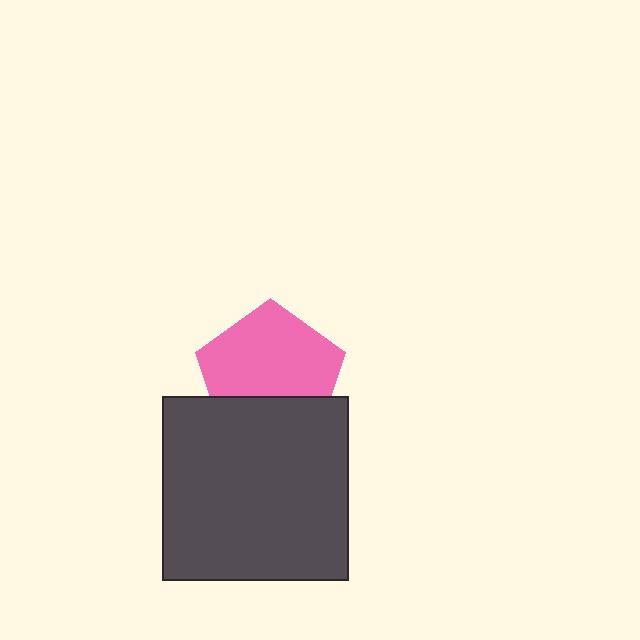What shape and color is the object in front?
The object in front is a dark gray rectangle.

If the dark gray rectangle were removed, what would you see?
You would see the complete pink pentagon.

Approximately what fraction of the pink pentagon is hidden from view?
Roughly 33% of the pink pentagon is hidden behind the dark gray rectangle.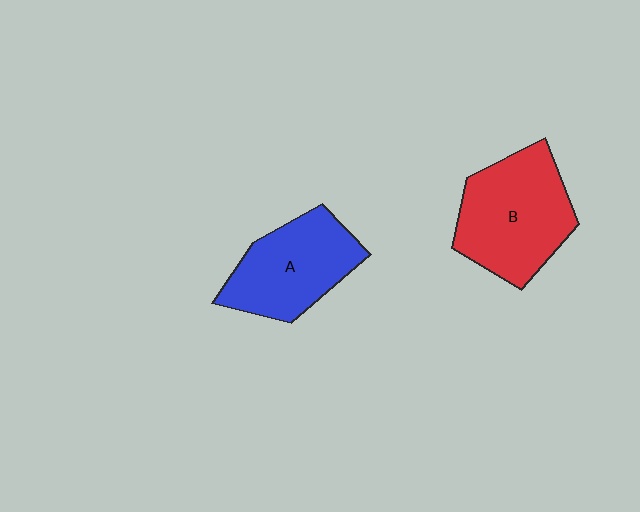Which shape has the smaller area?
Shape A (blue).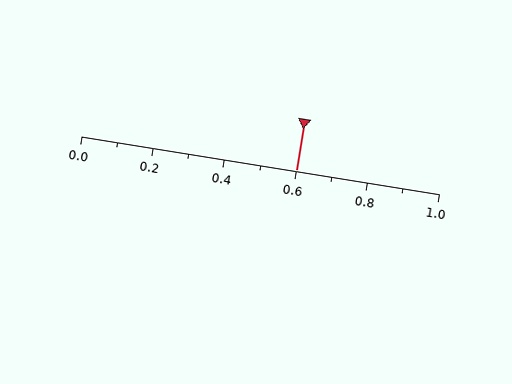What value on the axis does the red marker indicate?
The marker indicates approximately 0.6.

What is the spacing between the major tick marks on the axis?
The major ticks are spaced 0.2 apart.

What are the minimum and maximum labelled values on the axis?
The axis runs from 0.0 to 1.0.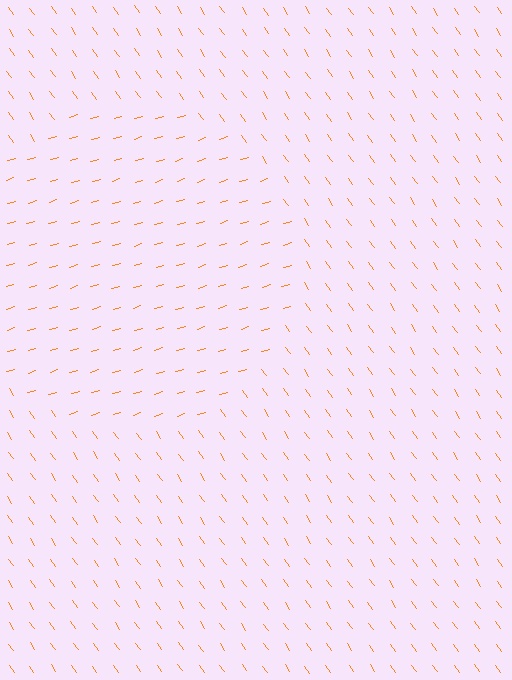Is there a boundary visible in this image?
Yes, there is a texture boundary formed by a change in line orientation.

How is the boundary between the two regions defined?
The boundary is defined purely by a change in line orientation (approximately 71 degrees difference). All lines are the same color and thickness.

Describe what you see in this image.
The image is filled with small orange line segments. A circle region in the image has lines oriented differently from the surrounding lines, creating a visible texture boundary.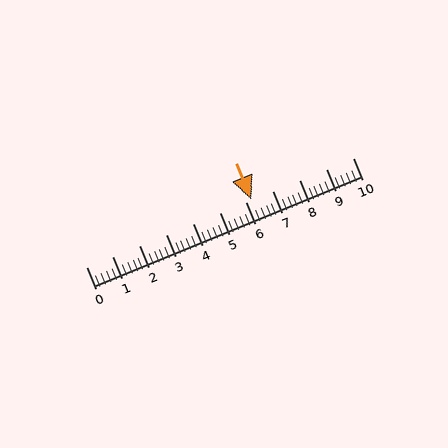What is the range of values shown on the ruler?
The ruler shows values from 0 to 10.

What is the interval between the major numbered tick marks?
The major tick marks are spaced 1 units apart.